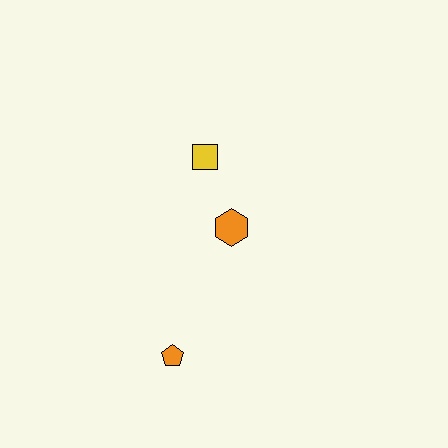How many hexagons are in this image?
There is 1 hexagon.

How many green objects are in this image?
There are no green objects.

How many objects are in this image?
There are 3 objects.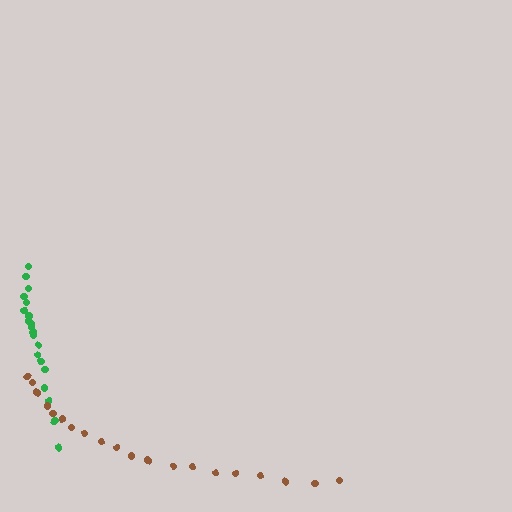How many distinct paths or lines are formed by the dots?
There are 2 distinct paths.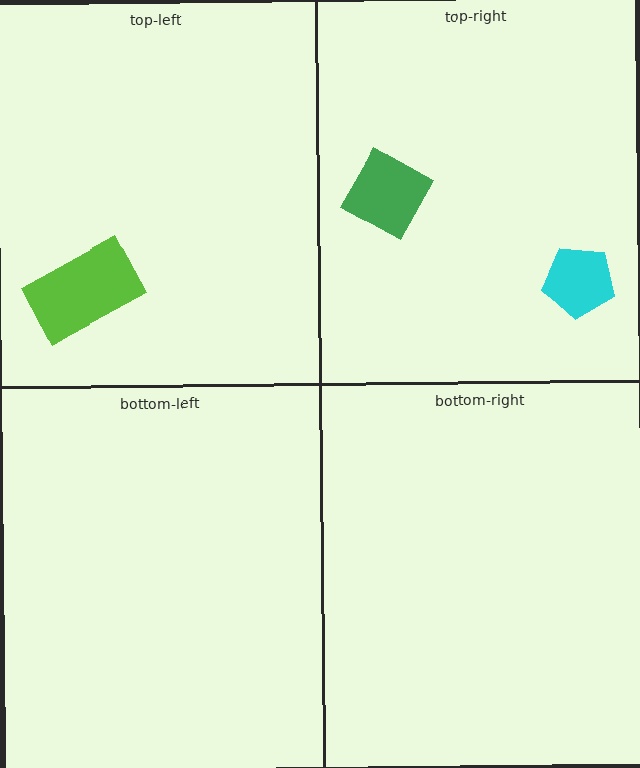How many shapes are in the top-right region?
2.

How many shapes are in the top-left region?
1.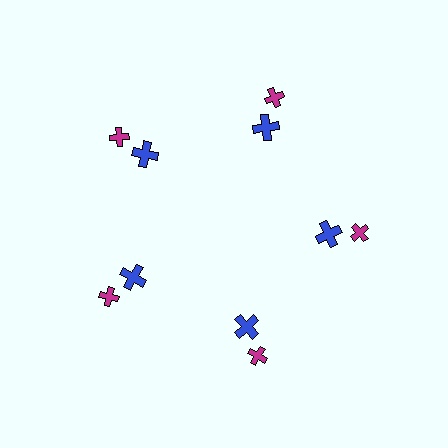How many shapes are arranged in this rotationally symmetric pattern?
There are 10 shapes, arranged in 5 groups of 2.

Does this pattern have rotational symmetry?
Yes, this pattern has 5-fold rotational symmetry. It looks the same after rotating 72 degrees around the center.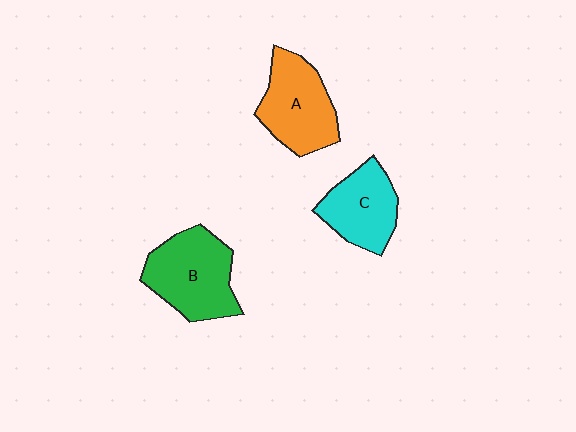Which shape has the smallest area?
Shape C (cyan).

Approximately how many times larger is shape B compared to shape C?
Approximately 1.3 times.